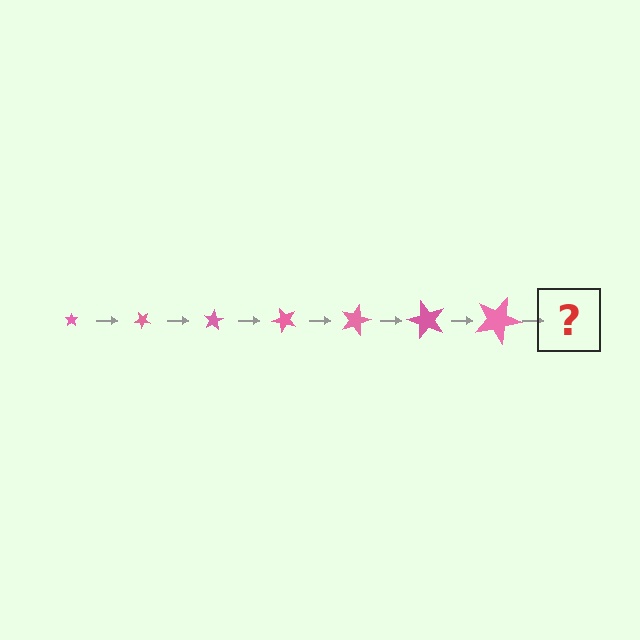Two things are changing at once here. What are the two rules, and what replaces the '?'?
The two rules are that the star grows larger each step and it rotates 40 degrees each step. The '?' should be a star, larger than the previous one and rotated 280 degrees from the start.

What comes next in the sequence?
The next element should be a star, larger than the previous one and rotated 280 degrees from the start.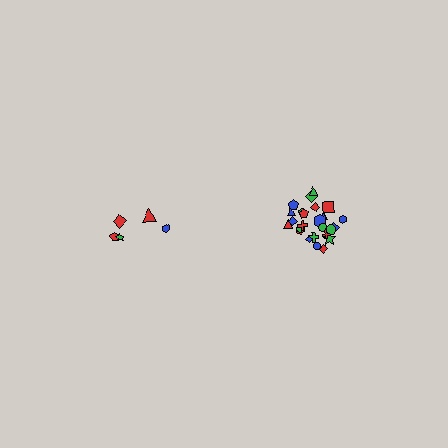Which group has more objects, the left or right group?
The right group.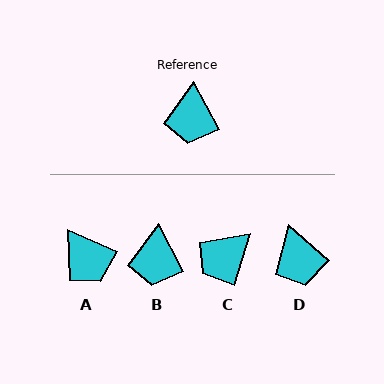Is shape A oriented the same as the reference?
No, it is off by about 38 degrees.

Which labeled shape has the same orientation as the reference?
B.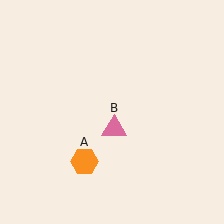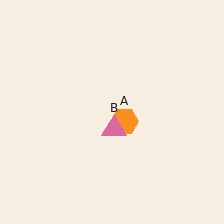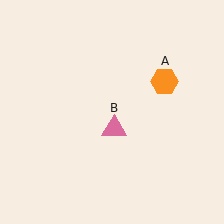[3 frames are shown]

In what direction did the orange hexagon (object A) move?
The orange hexagon (object A) moved up and to the right.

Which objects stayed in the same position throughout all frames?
Pink triangle (object B) remained stationary.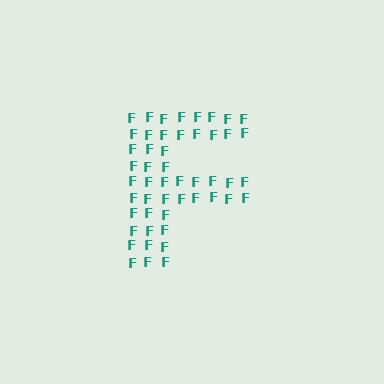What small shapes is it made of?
It is made of small letter F's.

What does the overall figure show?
The overall figure shows the letter F.